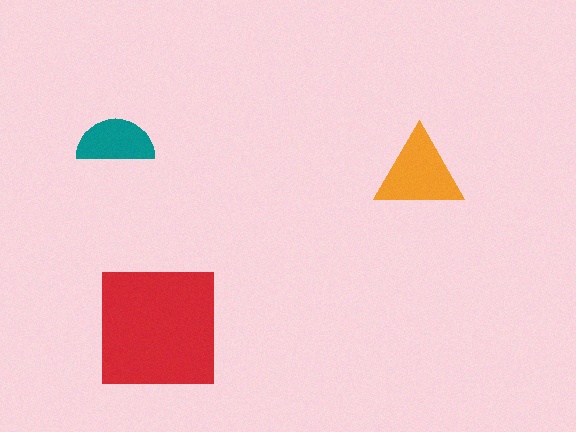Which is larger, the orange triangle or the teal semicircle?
The orange triangle.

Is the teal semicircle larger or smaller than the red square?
Smaller.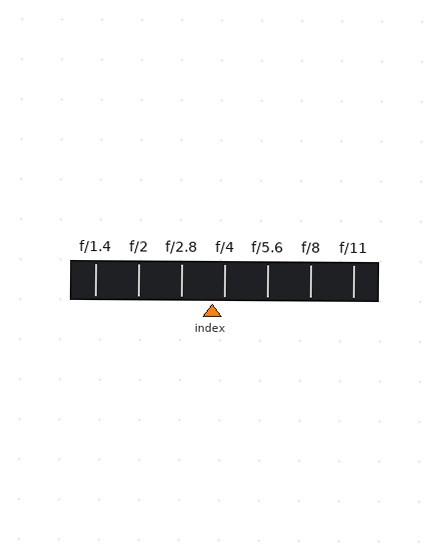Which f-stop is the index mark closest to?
The index mark is closest to f/4.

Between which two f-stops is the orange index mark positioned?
The index mark is between f/2.8 and f/4.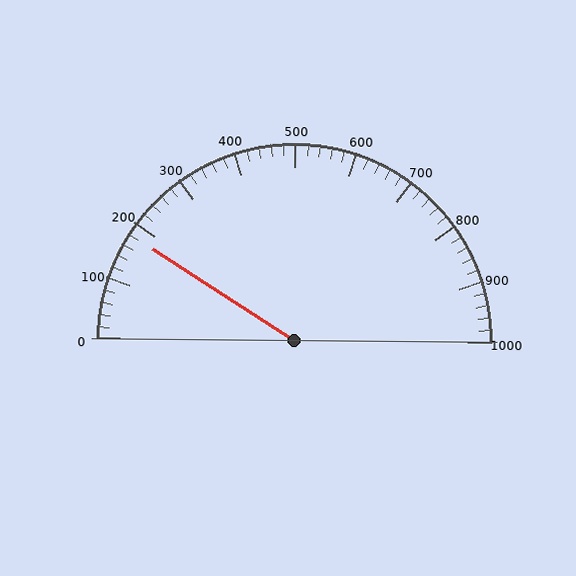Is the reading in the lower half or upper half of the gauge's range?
The reading is in the lower half of the range (0 to 1000).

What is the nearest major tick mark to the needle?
The nearest major tick mark is 200.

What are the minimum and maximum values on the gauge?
The gauge ranges from 0 to 1000.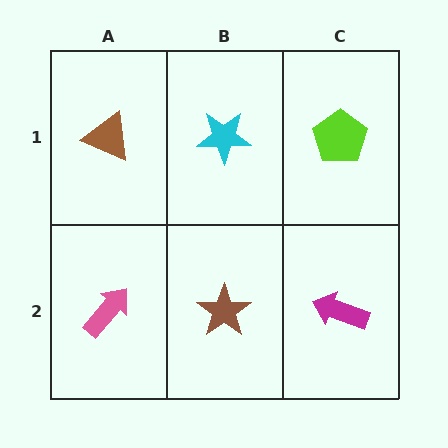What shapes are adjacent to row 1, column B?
A brown star (row 2, column B), a brown triangle (row 1, column A), a lime pentagon (row 1, column C).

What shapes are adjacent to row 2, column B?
A cyan star (row 1, column B), a pink arrow (row 2, column A), a magenta arrow (row 2, column C).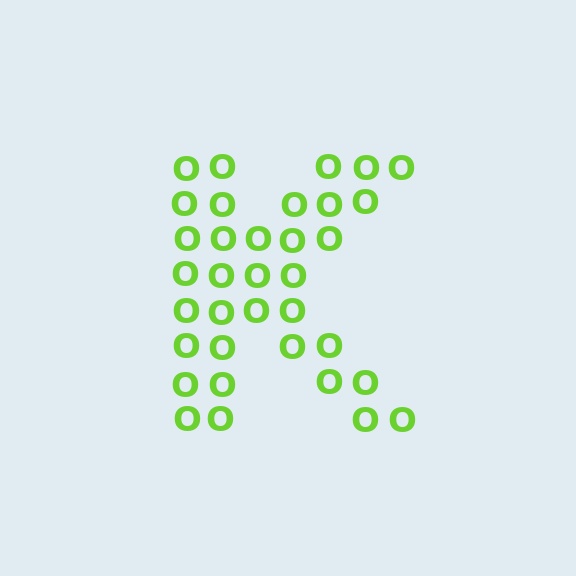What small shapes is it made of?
It is made of small letter O's.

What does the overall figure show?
The overall figure shows the letter K.